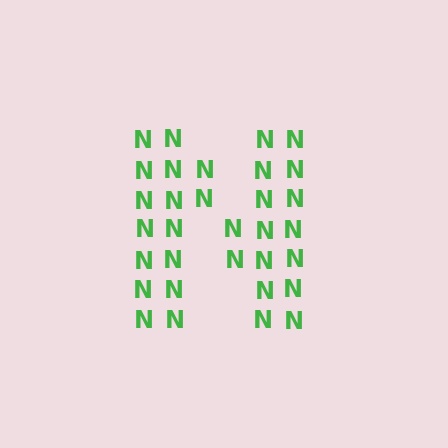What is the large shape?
The large shape is the letter N.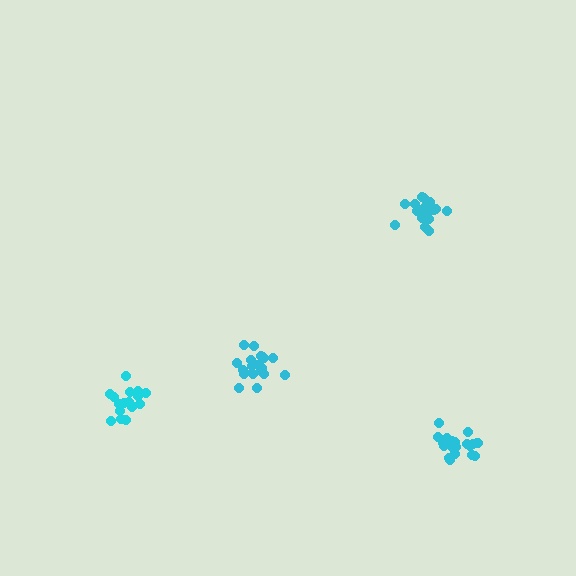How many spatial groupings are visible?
There are 4 spatial groupings.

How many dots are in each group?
Group 1: 17 dots, Group 2: 20 dots, Group 3: 18 dots, Group 4: 19 dots (74 total).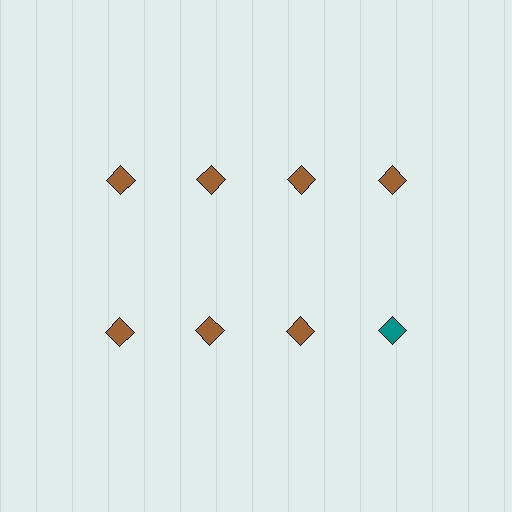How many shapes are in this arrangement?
There are 8 shapes arranged in a grid pattern.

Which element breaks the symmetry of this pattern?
The teal diamond in the second row, second from right column breaks the symmetry. All other shapes are brown diamonds.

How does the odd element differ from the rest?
It has a different color: teal instead of brown.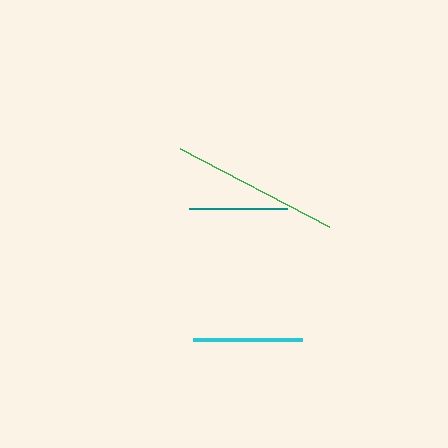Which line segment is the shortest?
The teal line is the shortest at approximately 98 pixels.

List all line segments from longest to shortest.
From longest to shortest: green, cyan, teal.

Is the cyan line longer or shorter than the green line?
The green line is longer than the cyan line.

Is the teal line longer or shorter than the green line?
The green line is longer than the teal line.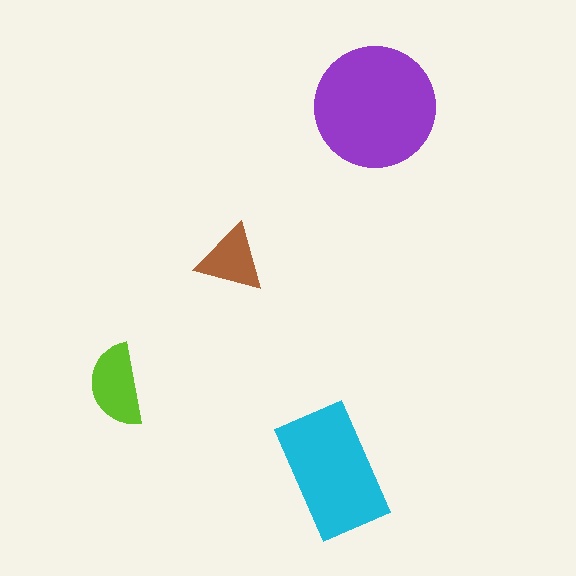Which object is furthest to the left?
The lime semicircle is leftmost.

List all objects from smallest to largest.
The brown triangle, the lime semicircle, the cyan rectangle, the purple circle.